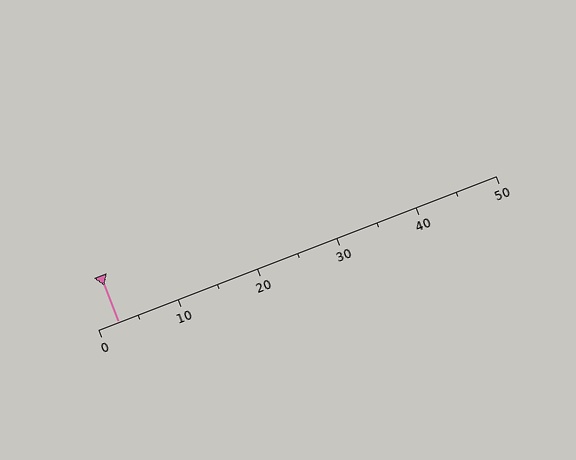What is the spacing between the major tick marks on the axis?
The major ticks are spaced 10 apart.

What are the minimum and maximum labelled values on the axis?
The axis runs from 0 to 50.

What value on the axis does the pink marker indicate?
The marker indicates approximately 2.5.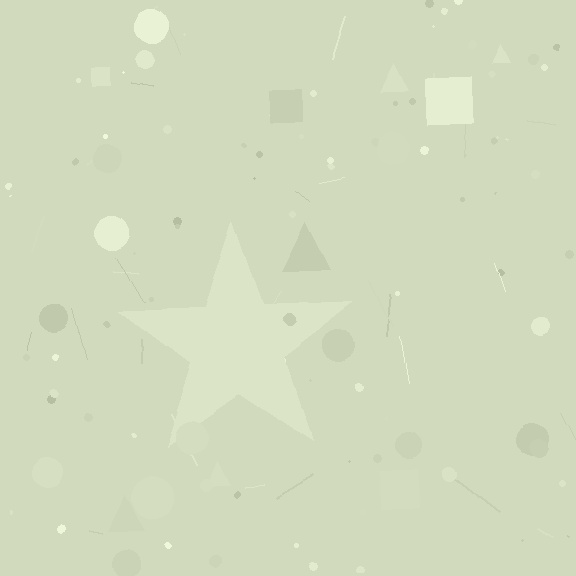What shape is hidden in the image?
A star is hidden in the image.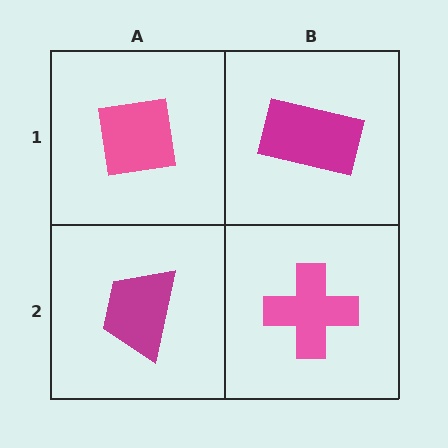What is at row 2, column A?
A magenta trapezoid.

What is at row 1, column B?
A magenta rectangle.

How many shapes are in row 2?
2 shapes.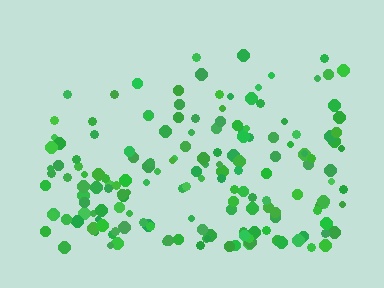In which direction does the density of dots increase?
From top to bottom, with the bottom side densest.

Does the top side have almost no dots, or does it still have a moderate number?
Still a moderate number, just noticeably fewer than the bottom.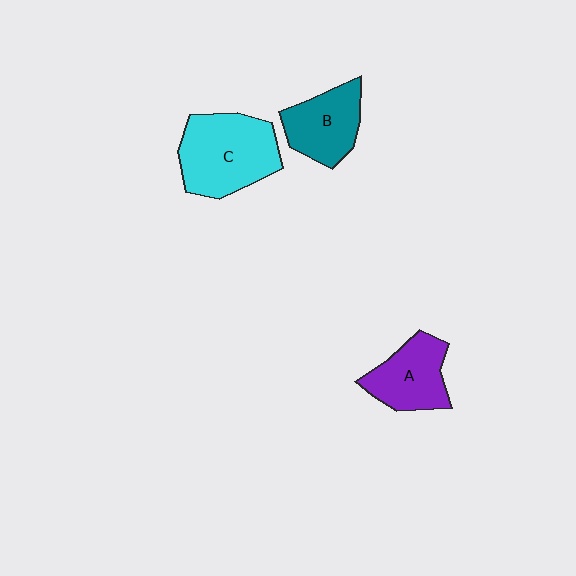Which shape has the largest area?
Shape C (cyan).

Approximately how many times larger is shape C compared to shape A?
Approximately 1.4 times.